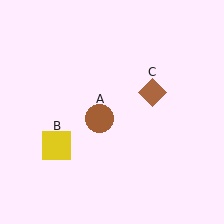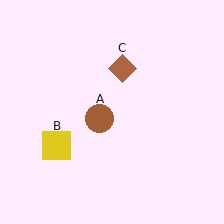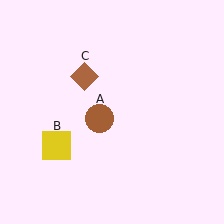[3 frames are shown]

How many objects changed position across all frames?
1 object changed position: brown diamond (object C).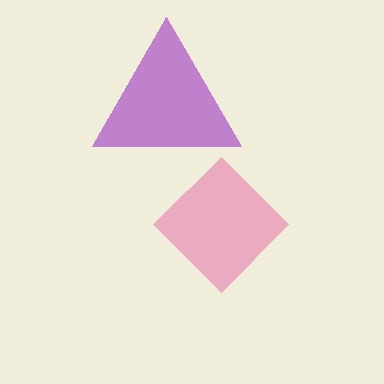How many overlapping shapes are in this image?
There are 2 overlapping shapes in the image.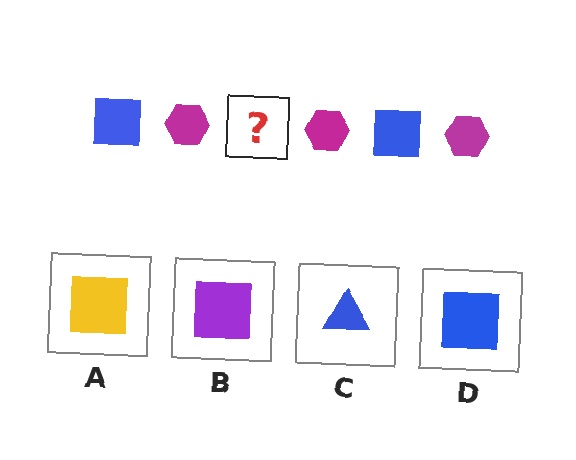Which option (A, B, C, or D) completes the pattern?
D.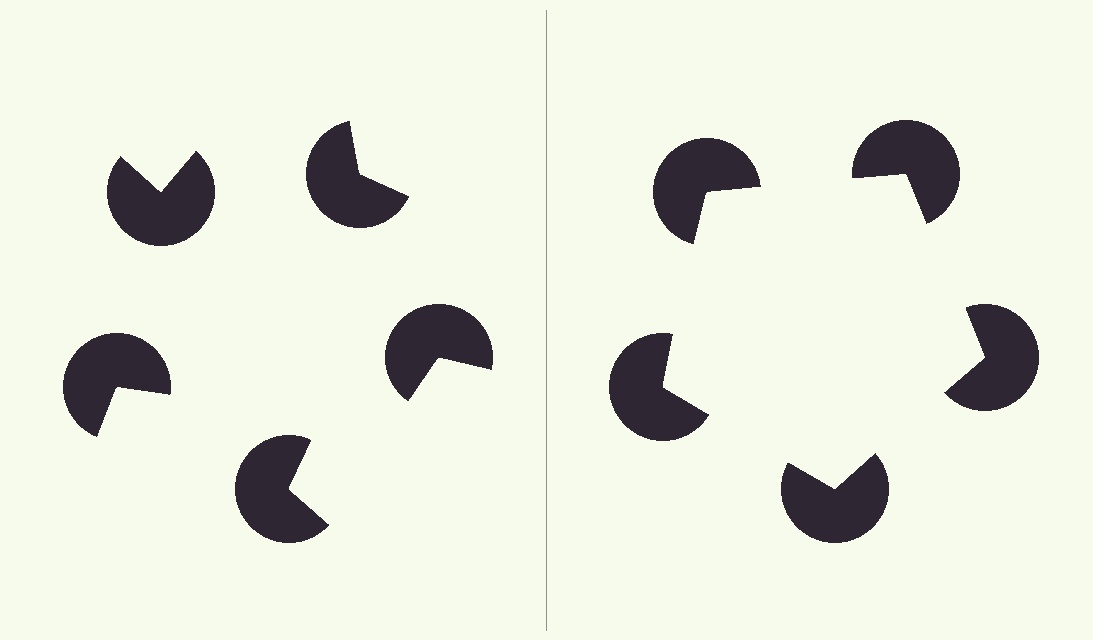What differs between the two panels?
The pac-man discs are positioned identically on both sides; only the wedge orientations differ. On the right they align to a pentagon; on the left they are misaligned.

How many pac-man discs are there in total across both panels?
10 — 5 on each side.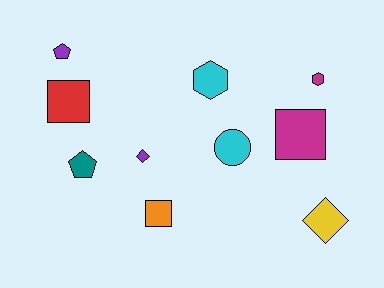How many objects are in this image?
There are 10 objects.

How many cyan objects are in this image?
There are 2 cyan objects.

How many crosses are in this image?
There are no crosses.